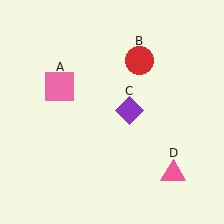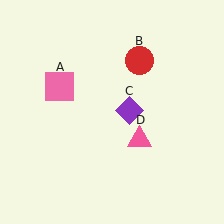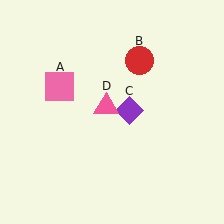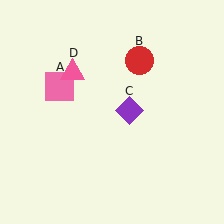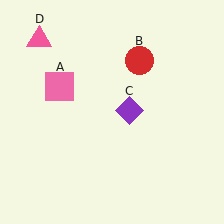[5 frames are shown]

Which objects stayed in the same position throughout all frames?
Pink square (object A) and red circle (object B) and purple diamond (object C) remained stationary.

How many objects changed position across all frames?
1 object changed position: pink triangle (object D).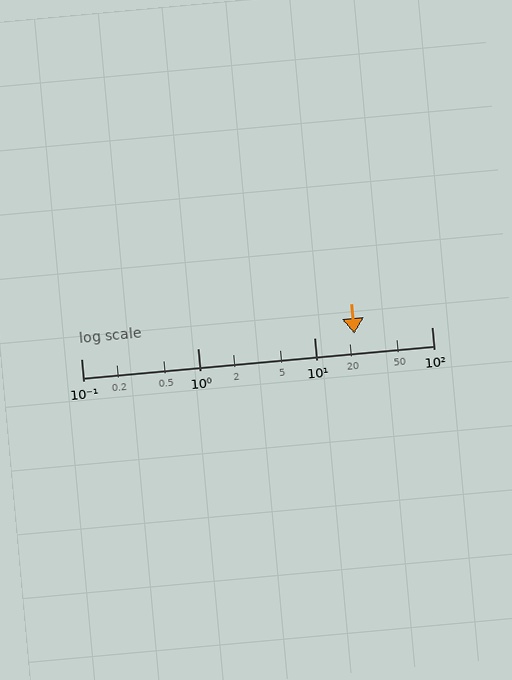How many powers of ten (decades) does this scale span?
The scale spans 3 decades, from 0.1 to 100.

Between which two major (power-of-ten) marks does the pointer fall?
The pointer is between 10 and 100.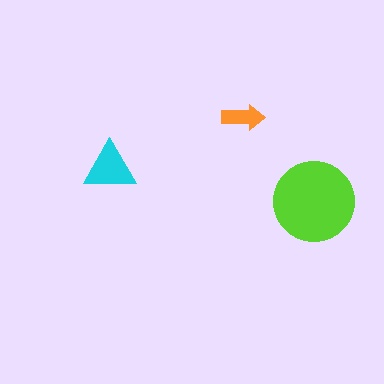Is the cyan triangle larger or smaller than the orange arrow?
Larger.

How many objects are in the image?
There are 3 objects in the image.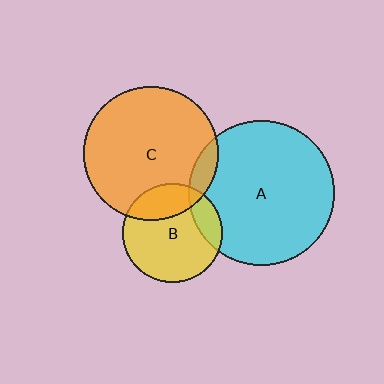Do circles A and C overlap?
Yes.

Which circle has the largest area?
Circle A (cyan).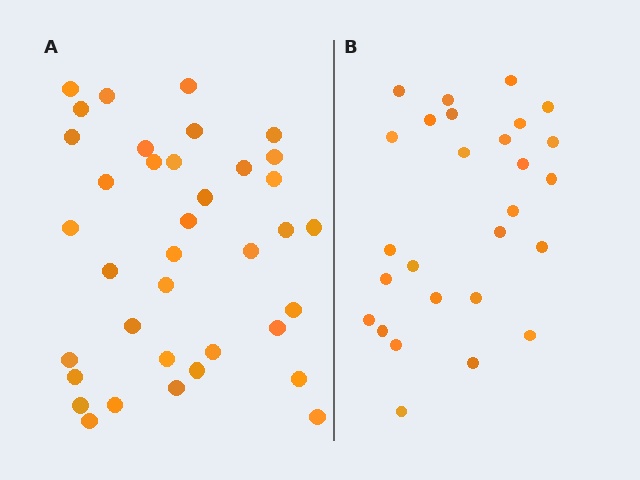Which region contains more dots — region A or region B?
Region A (the left region) has more dots.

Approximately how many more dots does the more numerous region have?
Region A has roughly 10 or so more dots than region B.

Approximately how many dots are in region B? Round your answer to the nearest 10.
About 30 dots. (The exact count is 27, which rounds to 30.)